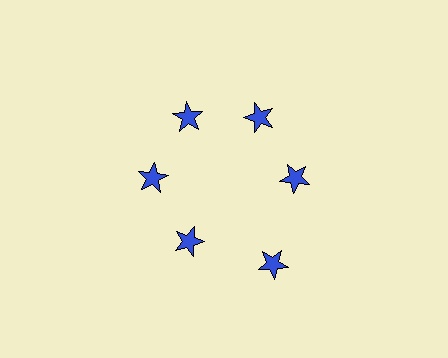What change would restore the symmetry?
The symmetry would be restored by moving it inward, back onto the ring so that all 6 stars sit at equal angles and equal distance from the center.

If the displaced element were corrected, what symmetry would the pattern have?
It would have 6-fold rotational symmetry — the pattern would map onto itself every 60 degrees.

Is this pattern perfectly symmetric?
No. The 6 blue stars are arranged in a ring, but one element near the 5 o'clock position is pushed outward from the center, breaking the 6-fold rotational symmetry.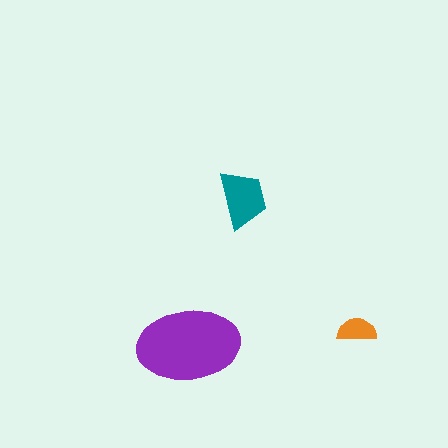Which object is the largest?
The purple ellipse.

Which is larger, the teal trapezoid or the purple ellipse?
The purple ellipse.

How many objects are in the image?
There are 3 objects in the image.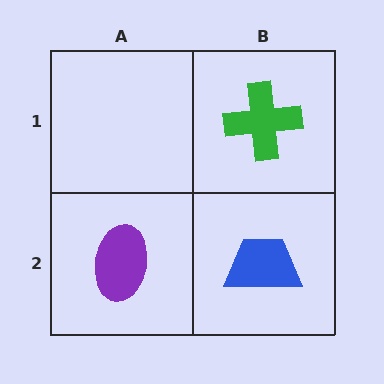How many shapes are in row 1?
1 shape.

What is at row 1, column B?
A green cross.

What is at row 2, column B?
A blue trapezoid.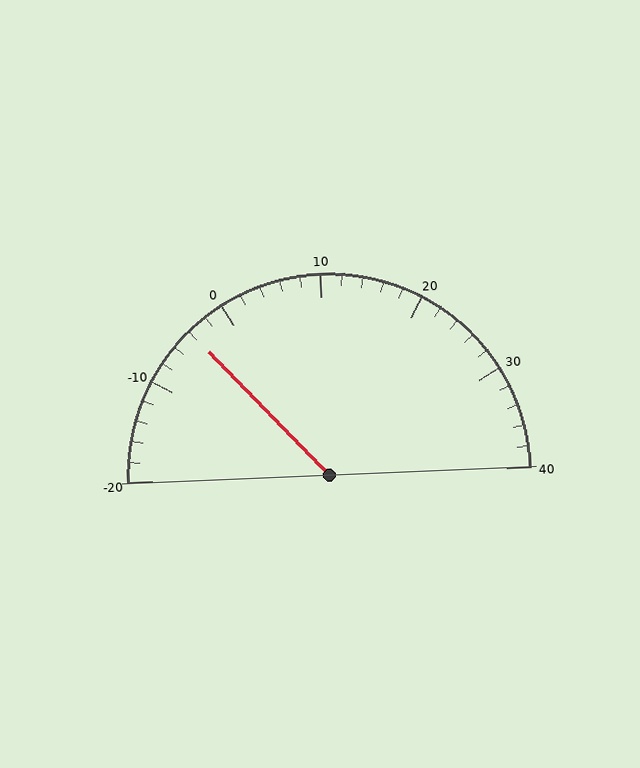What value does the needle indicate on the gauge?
The needle indicates approximately -4.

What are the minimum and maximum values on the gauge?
The gauge ranges from -20 to 40.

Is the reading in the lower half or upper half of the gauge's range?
The reading is in the lower half of the range (-20 to 40).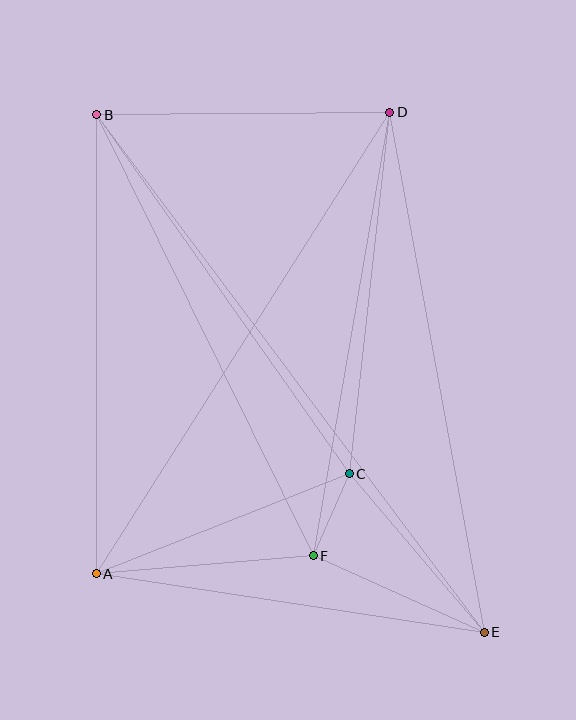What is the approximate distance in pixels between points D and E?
The distance between D and E is approximately 529 pixels.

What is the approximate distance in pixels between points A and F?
The distance between A and F is approximately 218 pixels.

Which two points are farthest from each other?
Points B and E are farthest from each other.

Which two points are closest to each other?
Points C and F are closest to each other.